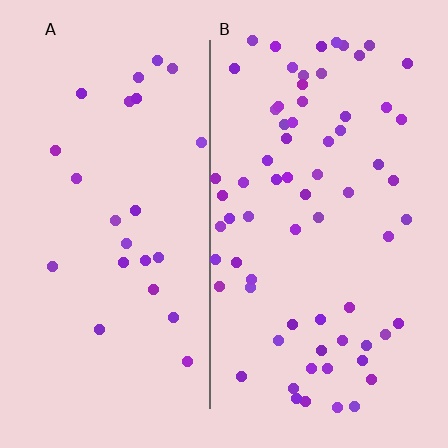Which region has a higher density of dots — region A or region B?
B (the right).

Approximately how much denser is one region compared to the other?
Approximately 2.8× — region B over region A.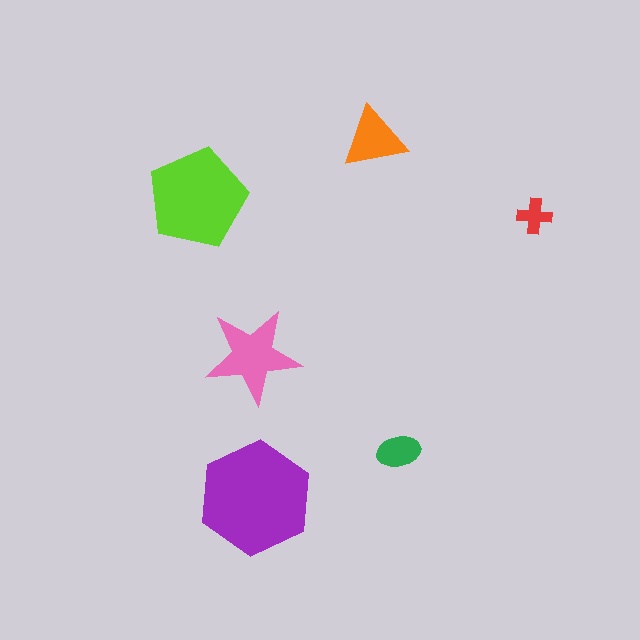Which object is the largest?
The purple hexagon.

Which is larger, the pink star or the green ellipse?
The pink star.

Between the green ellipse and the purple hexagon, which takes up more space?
The purple hexagon.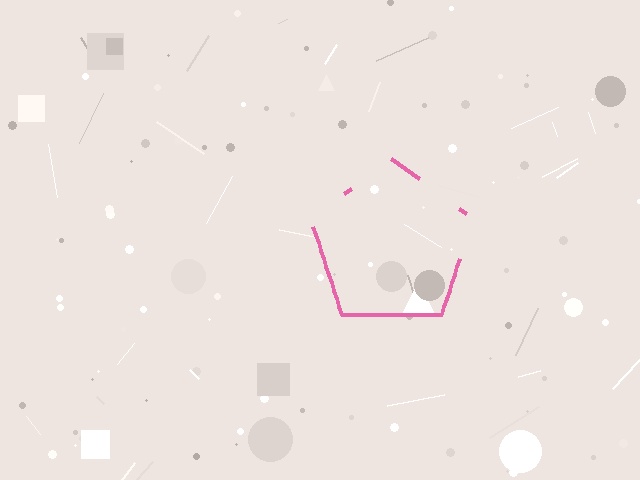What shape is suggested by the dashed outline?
The dashed outline suggests a pentagon.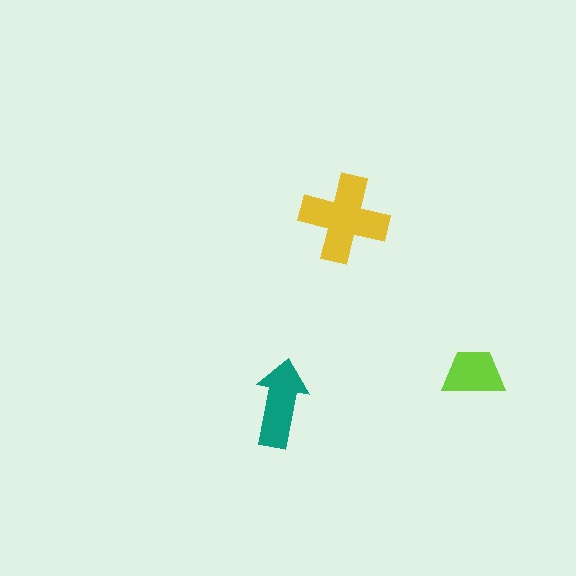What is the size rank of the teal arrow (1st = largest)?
2nd.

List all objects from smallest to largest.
The lime trapezoid, the teal arrow, the yellow cross.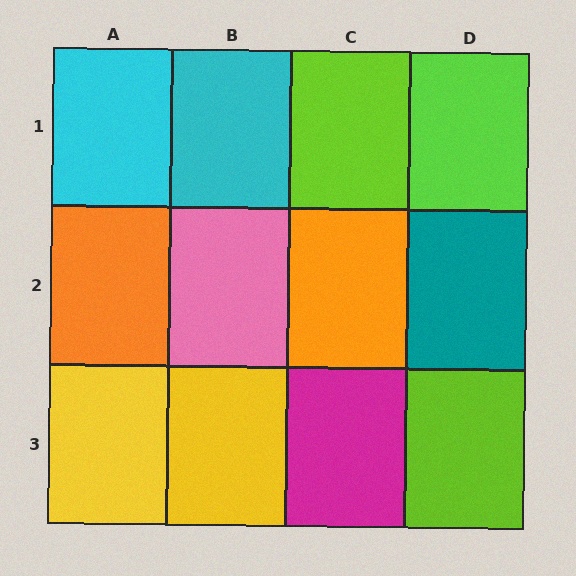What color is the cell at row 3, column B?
Yellow.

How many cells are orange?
2 cells are orange.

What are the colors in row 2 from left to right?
Orange, pink, orange, teal.